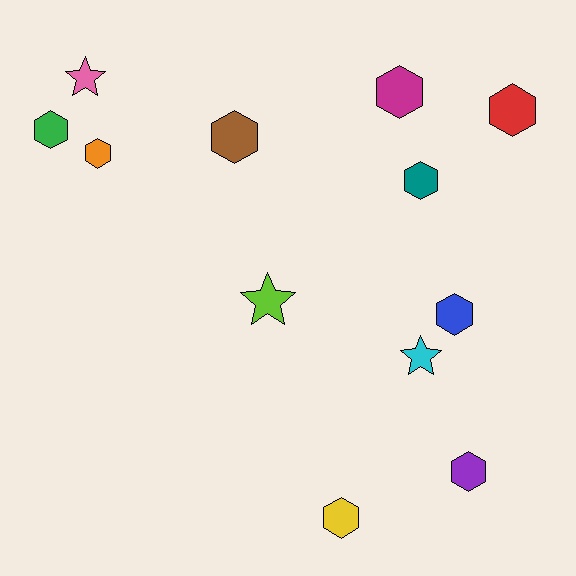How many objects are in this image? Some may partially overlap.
There are 12 objects.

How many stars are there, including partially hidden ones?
There are 3 stars.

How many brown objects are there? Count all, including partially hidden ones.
There is 1 brown object.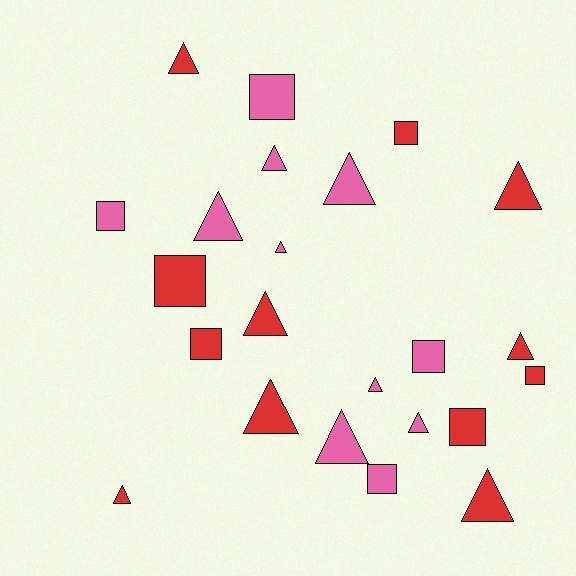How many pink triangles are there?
There are 7 pink triangles.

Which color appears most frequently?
Red, with 12 objects.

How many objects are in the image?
There are 23 objects.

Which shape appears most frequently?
Triangle, with 14 objects.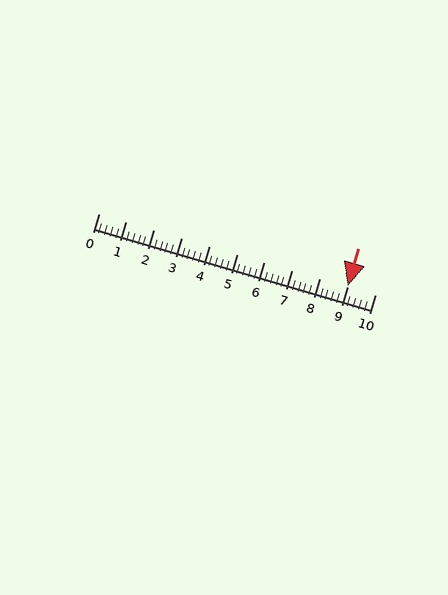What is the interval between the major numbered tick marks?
The major tick marks are spaced 1 units apart.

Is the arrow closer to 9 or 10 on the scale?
The arrow is closer to 9.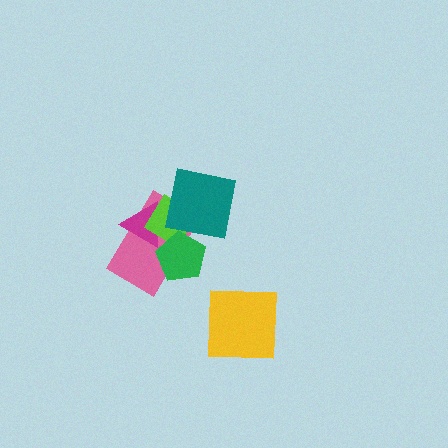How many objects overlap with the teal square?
2 objects overlap with the teal square.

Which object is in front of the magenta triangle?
The lime diamond is in front of the magenta triangle.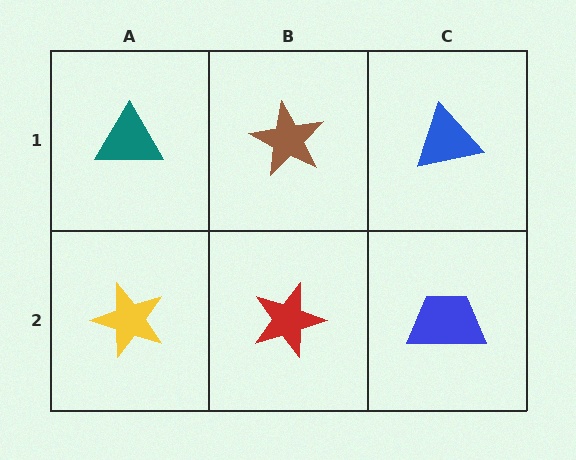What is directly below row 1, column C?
A blue trapezoid.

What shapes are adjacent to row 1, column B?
A red star (row 2, column B), a teal triangle (row 1, column A), a blue triangle (row 1, column C).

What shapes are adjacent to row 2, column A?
A teal triangle (row 1, column A), a red star (row 2, column B).